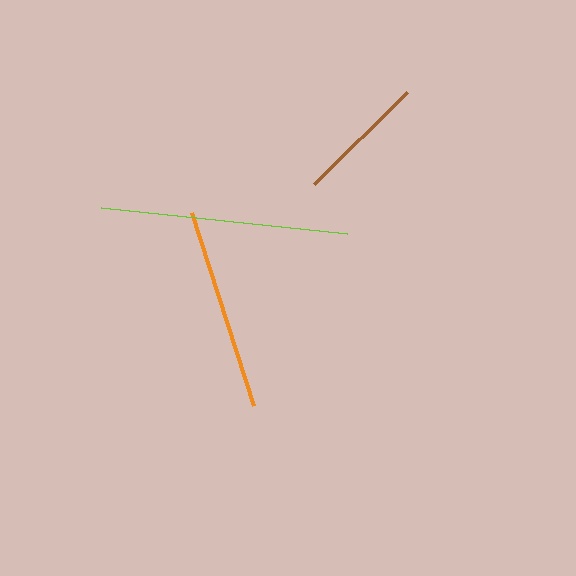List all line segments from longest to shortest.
From longest to shortest: lime, orange, brown.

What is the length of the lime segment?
The lime segment is approximately 247 pixels long.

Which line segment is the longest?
The lime line is the longest at approximately 247 pixels.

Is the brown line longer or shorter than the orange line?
The orange line is longer than the brown line.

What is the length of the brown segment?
The brown segment is approximately 131 pixels long.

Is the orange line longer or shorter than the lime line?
The lime line is longer than the orange line.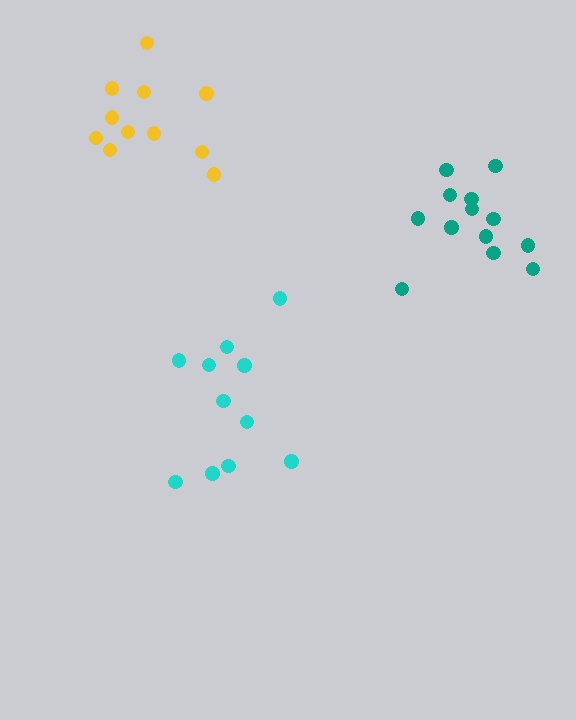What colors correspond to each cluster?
The clusters are colored: yellow, cyan, teal.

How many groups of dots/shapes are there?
There are 3 groups.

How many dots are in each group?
Group 1: 11 dots, Group 2: 11 dots, Group 3: 13 dots (35 total).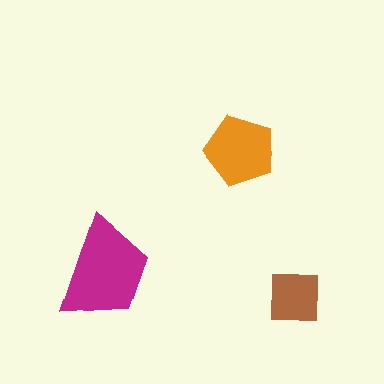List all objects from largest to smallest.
The magenta trapezoid, the orange pentagon, the brown square.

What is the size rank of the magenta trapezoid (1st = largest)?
1st.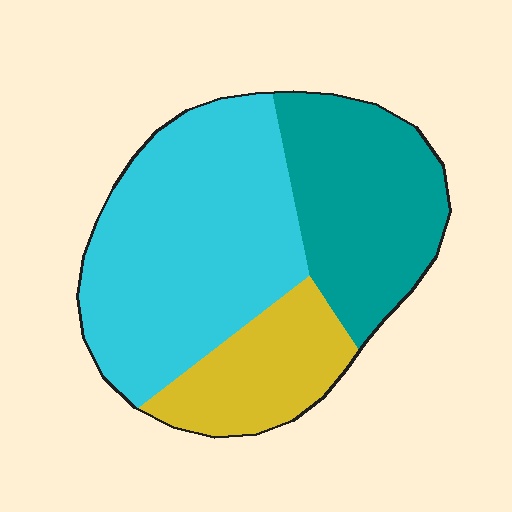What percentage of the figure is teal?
Teal takes up between a quarter and a half of the figure.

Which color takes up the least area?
Yellow, at roughly 20%.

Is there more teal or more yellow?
Teal.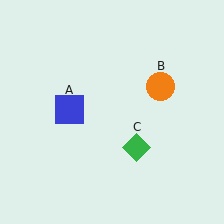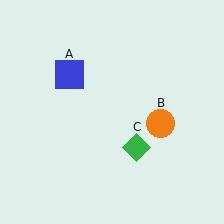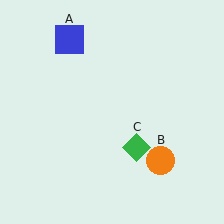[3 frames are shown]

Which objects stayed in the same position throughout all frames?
Green diamond (object C) remained stationary.